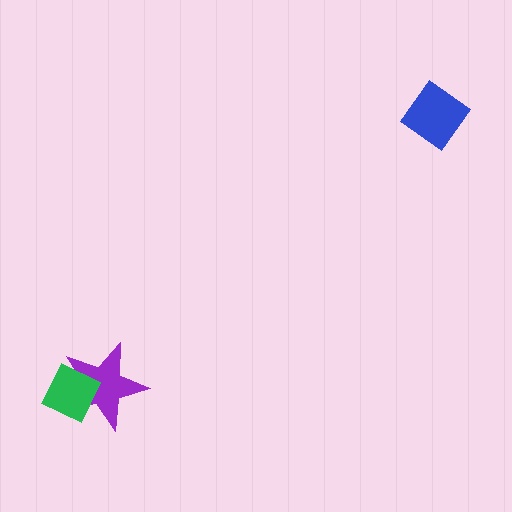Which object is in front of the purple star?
The green diamond is in front of the purple star.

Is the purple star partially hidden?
Yes, it is partially covered by another shape.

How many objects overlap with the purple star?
1 object overlaps with the purple star.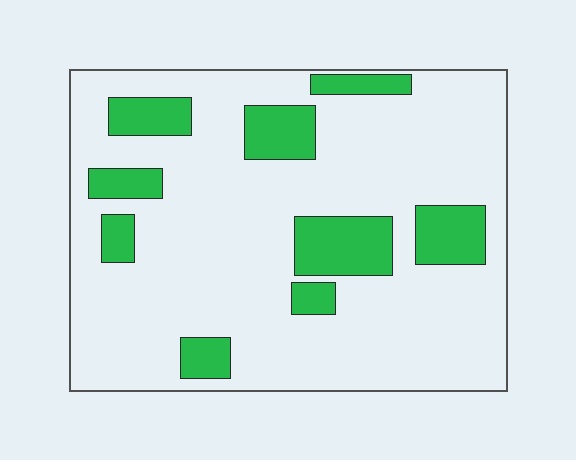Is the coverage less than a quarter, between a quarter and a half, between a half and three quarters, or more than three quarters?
Less than a quarter.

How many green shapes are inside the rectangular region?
9.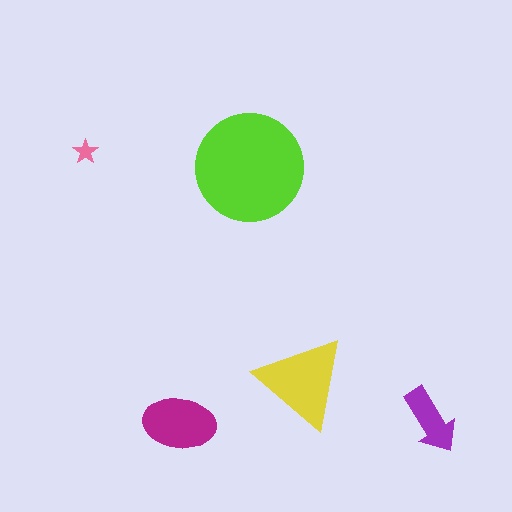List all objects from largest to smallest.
The lime circle, the yellow triangle, the magenta ellipse, the purple arrow, the pink star.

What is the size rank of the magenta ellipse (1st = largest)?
3rd.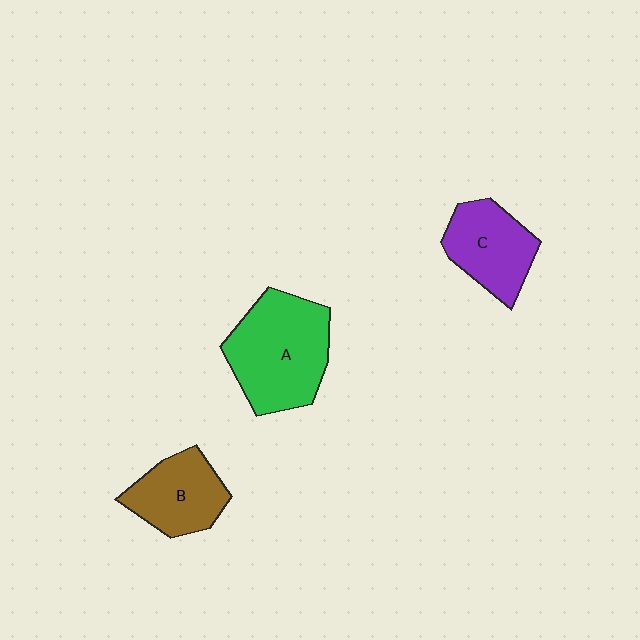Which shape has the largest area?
Shape A (green).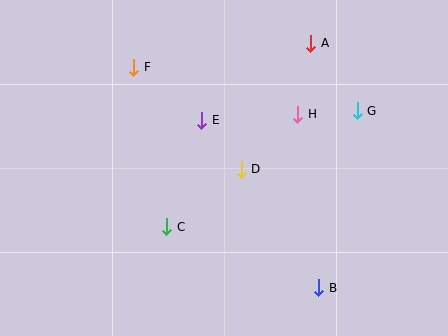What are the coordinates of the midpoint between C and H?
The midpoint between C and H is at (232, 171).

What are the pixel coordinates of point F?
Point F is at (134, 67).